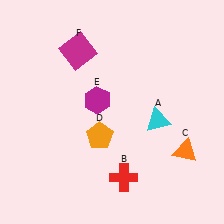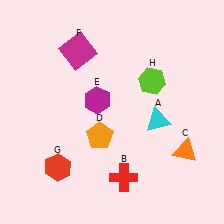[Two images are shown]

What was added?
A red hexagon (G), a lime hexagon (H) were added in Image 2.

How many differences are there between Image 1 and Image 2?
There are 2 differences between the two images.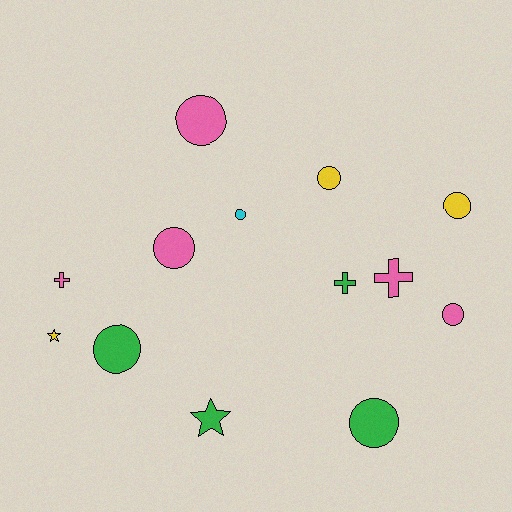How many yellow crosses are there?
There are no yellow crosses.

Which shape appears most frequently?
Circle, with 8 objects.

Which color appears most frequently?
Pink, with 5 objects.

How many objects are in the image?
There are 13 objects.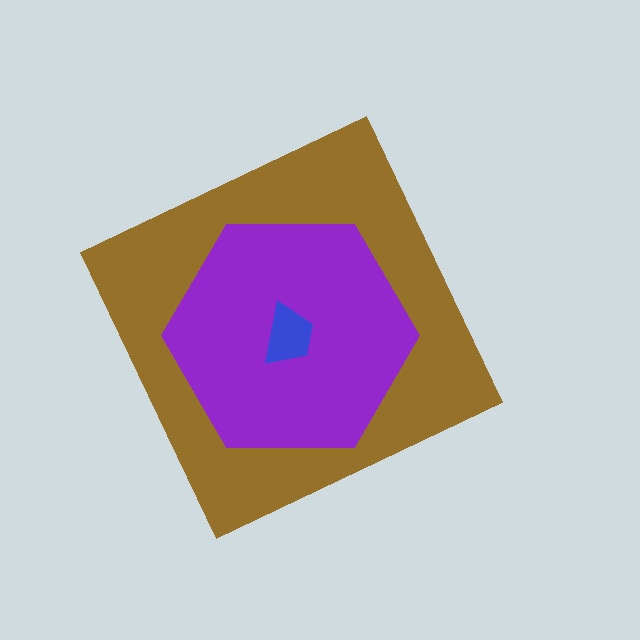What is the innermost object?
The blue trapezoid.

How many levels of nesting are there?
3.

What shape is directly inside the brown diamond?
The purple hexagon.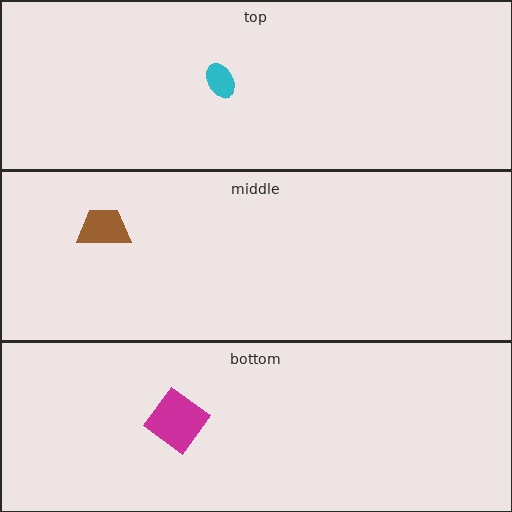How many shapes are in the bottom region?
1.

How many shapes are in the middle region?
1.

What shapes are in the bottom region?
The magenta diamond.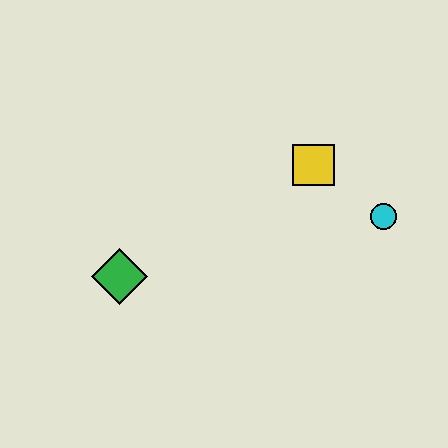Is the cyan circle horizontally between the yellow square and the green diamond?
No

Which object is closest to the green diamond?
The yellow square is closest to the green diamond.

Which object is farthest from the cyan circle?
The green diamond is farthest from the cyan circle.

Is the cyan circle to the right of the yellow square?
Yes